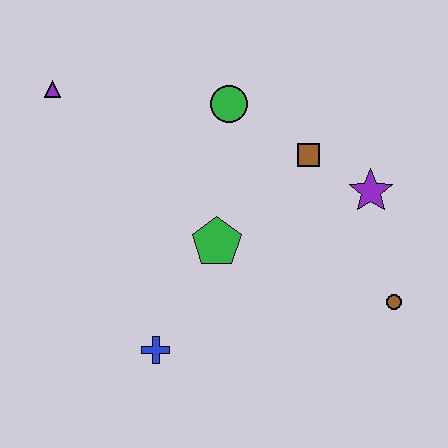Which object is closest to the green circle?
The brown square is closest to the green circle.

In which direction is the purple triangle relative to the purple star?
The purple triangle is to the left of the purple star.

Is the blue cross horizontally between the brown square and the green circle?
No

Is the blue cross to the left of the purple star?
Yes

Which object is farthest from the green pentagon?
The purple triangle is farthest from the green pentagon.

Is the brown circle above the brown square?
No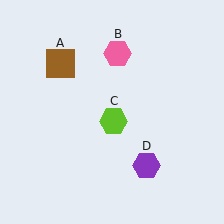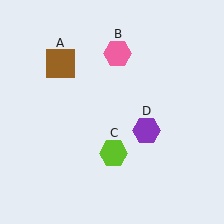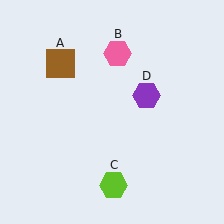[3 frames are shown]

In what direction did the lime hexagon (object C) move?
The lime hexagon (object C) moved down.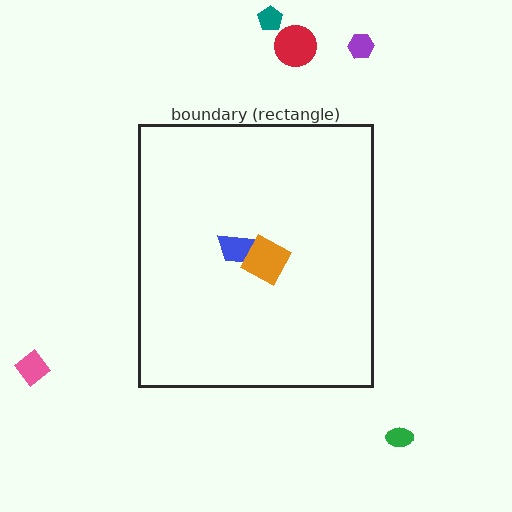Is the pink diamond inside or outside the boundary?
Outside.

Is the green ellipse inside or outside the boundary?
Outside.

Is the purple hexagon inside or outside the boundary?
Outside.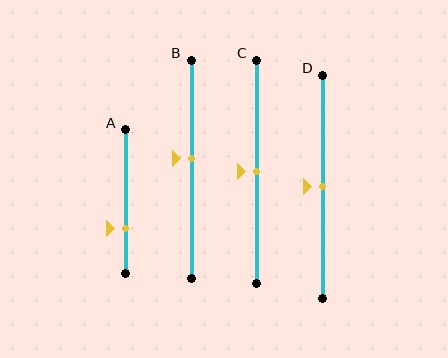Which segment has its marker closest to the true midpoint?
Segment C has its marker closest to the true midpoint.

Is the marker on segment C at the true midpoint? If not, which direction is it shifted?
Yes, the marker on segment C is at the true midpoint.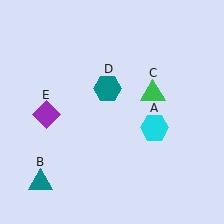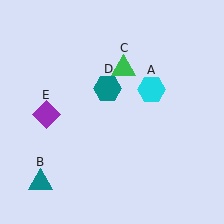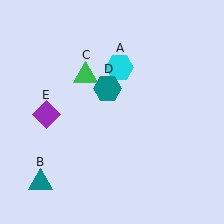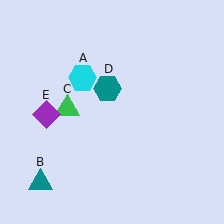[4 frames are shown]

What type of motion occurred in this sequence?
The cyan hexagon (object A), green triangle (object C) rotated counterclockwise around the center of the scene.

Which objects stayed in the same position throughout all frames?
Teal triangle (object B) and teal hexagon (object D) and purple diamond (object E) remained stationary.